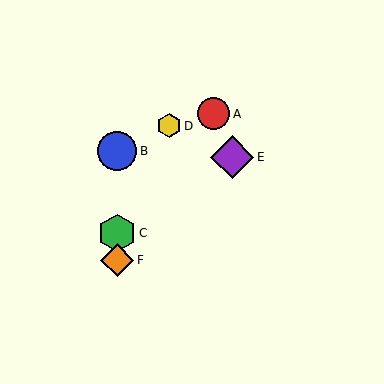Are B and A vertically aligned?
No, B is at x≈117 and A is at x≈214.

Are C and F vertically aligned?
Yes, both are at x≈117.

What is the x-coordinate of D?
Object D is at x≈169.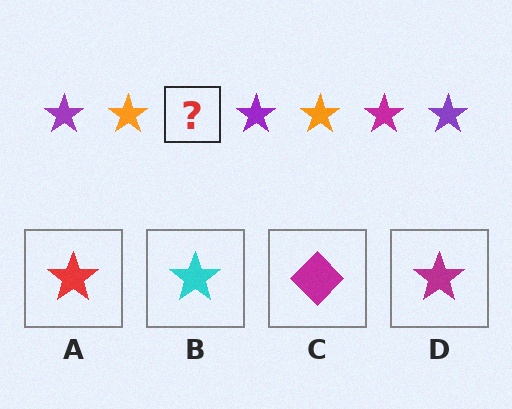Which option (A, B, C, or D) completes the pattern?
D.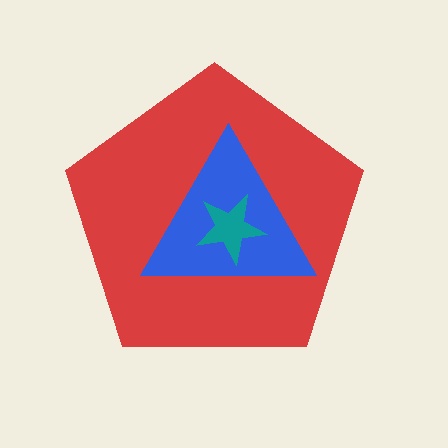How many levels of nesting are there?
3.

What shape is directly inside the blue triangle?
The teal star.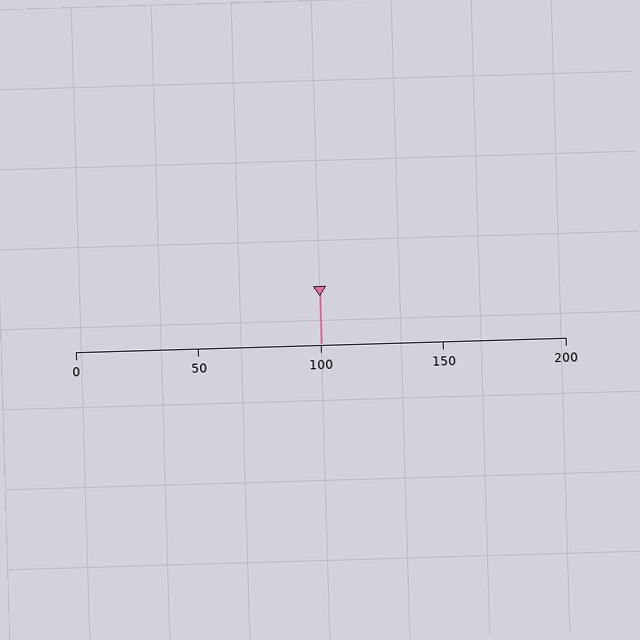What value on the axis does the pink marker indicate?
The marker indicates approximately 100.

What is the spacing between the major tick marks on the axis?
The major ticks are spaced 50 apart.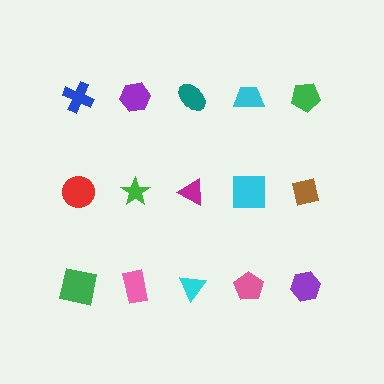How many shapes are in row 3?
5 shapes.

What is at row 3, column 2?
A pink rectangle.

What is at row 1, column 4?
A cyan trapezoid.